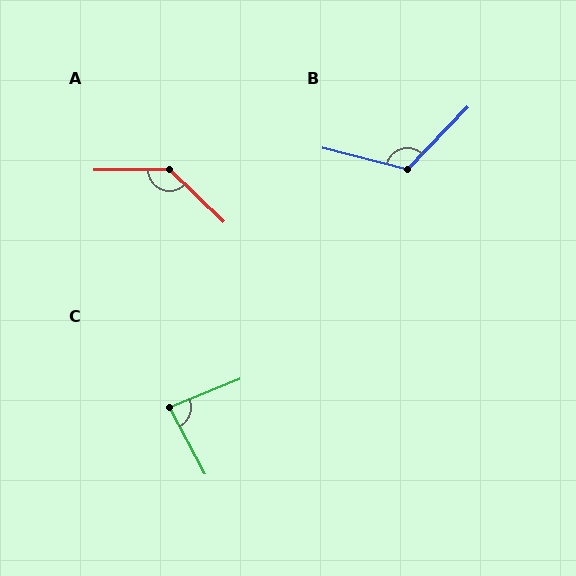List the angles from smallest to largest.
C (84°), B (119°), A (136°).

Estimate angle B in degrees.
Approximately 119 degrees.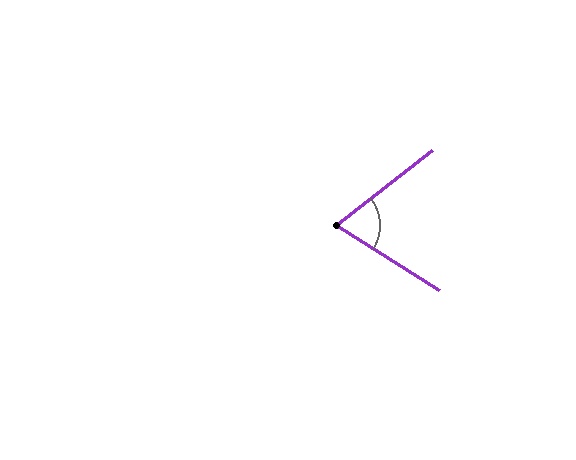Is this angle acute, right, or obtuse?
It is acute.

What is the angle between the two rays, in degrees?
Approximately 70 degrees.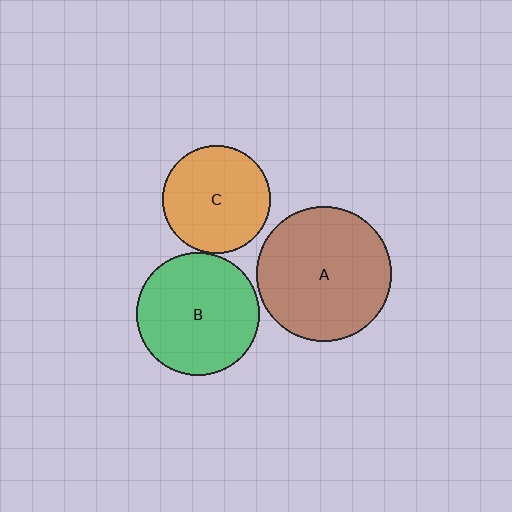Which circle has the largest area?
Circle A (brown).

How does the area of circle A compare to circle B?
Approximately 1.2 times.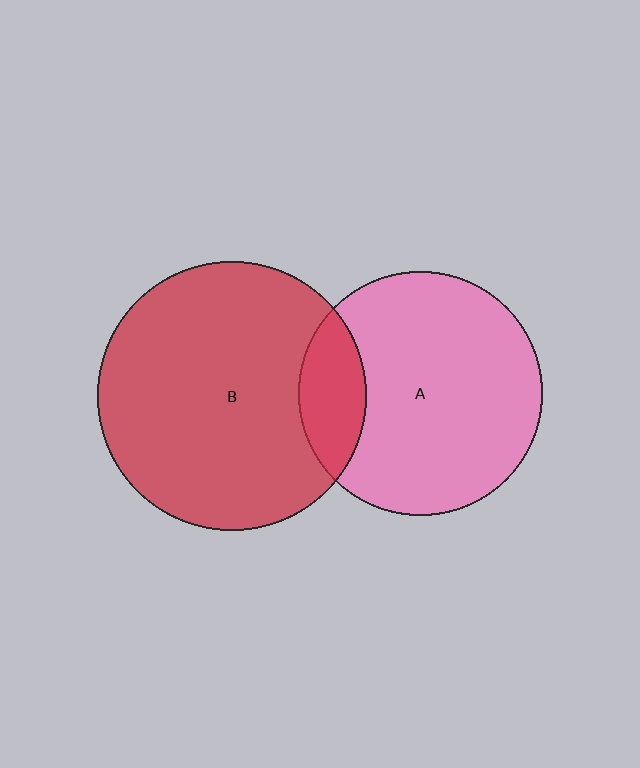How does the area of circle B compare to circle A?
Approximately 1.2 times.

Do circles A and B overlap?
Yes.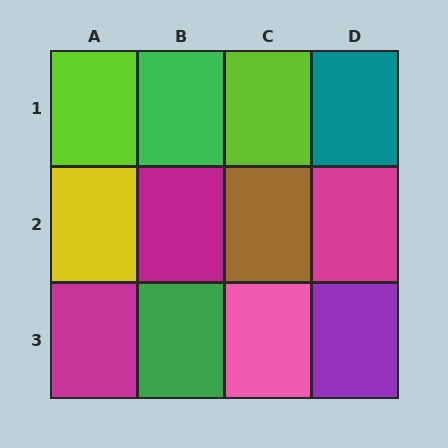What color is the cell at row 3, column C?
Pink.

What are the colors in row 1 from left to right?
Lime, green, lime, teal.